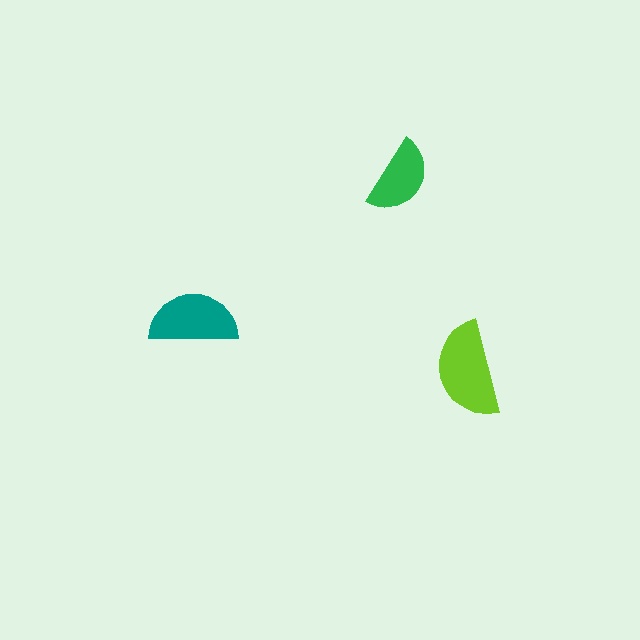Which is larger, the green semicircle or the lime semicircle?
The lime one.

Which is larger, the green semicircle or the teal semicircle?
The teal one.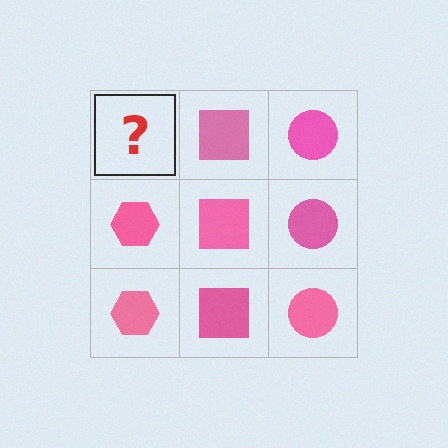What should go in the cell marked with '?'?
The missing cell should contain a pink hexagon.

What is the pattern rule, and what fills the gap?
The rule is that each column has a consistent shape. The gap should be filled with a pink hexagon.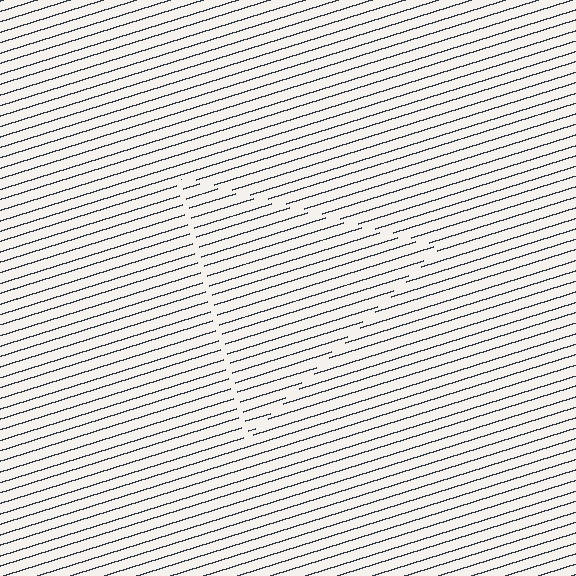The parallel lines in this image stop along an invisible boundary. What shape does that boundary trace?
An illusory triangle. The interior of the shape contains the same grating, shifted by half a period — the contour is defined by the phase discontinuity where line-ends from the inner and outer gratings abut.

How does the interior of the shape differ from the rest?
The interior of the shape contains the same grating, shifted by half a period — the contour is defined by the phase discontinuity where line-ends from the inner and outer gratings abut.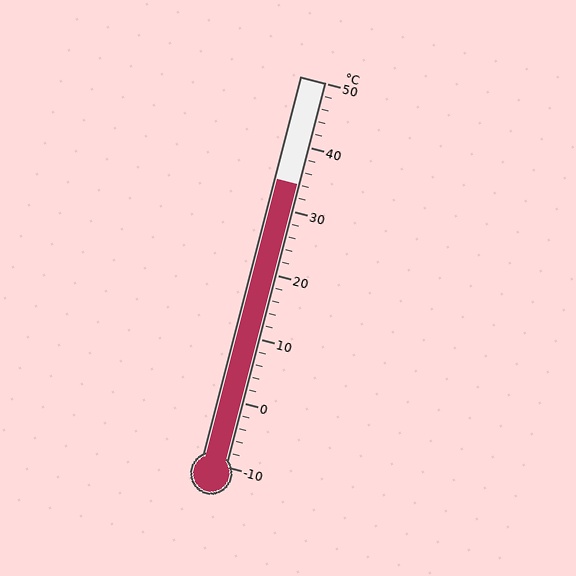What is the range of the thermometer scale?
The thermometer scale ranges from -10°C to 50°C.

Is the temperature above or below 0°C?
The temperature is above 0°C.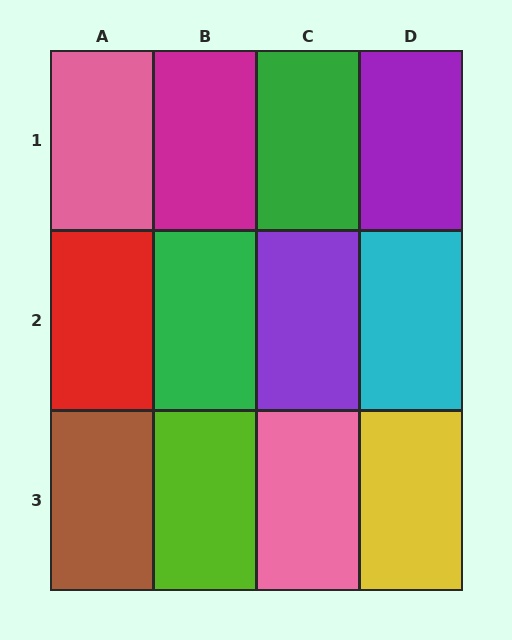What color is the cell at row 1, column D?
Purple.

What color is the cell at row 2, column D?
Cyan.